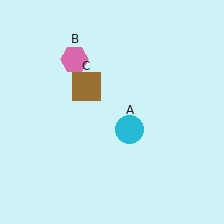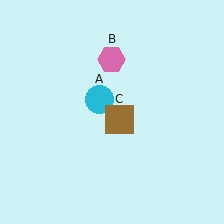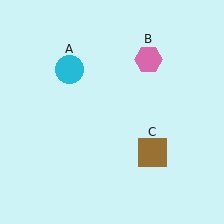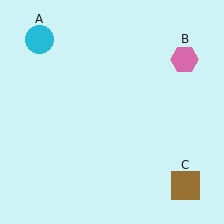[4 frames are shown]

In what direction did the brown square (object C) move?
The brown square (object C) moved down and to the right.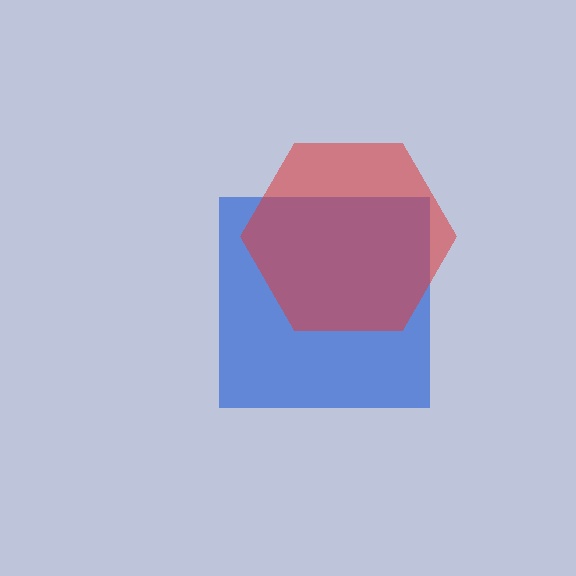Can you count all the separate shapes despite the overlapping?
Yes, there are 2 separate shapes.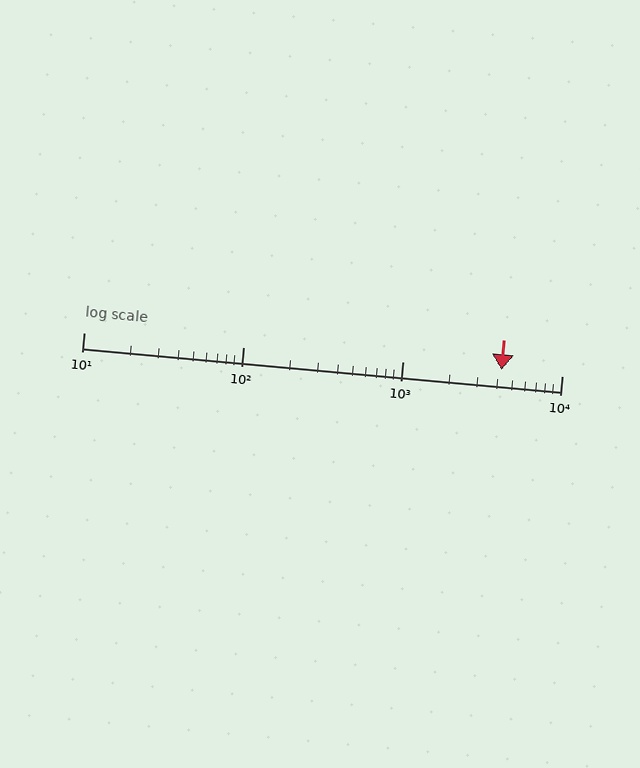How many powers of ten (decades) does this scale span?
The scale spans 3 decades, from 10 to 10000.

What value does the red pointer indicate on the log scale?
The pointer indicates approximately 4200.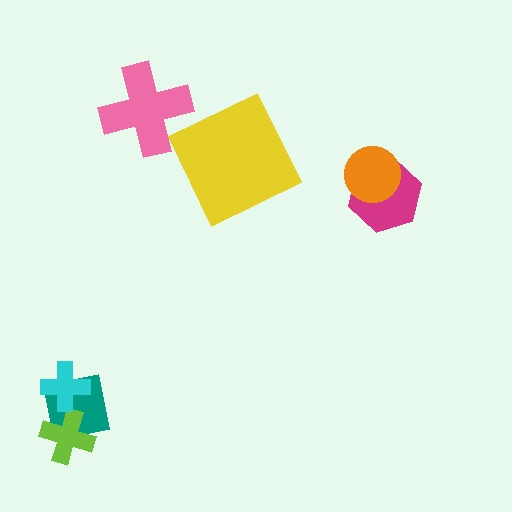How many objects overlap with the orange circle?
1 object overlaps with the orange circle.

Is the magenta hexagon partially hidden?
Yes, it is partially covered by another shape.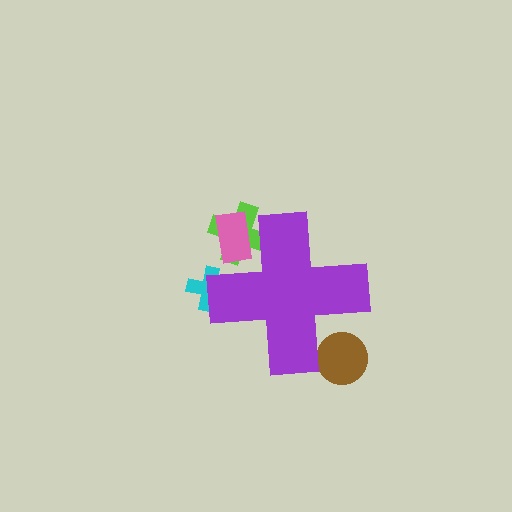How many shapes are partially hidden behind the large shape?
4 shapes are partially hidden.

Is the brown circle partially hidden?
Yes, the brown circle is partially hidden behind the purple cross.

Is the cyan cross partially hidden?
Yes, the cyan cross is partially hidden behind the purple cross.